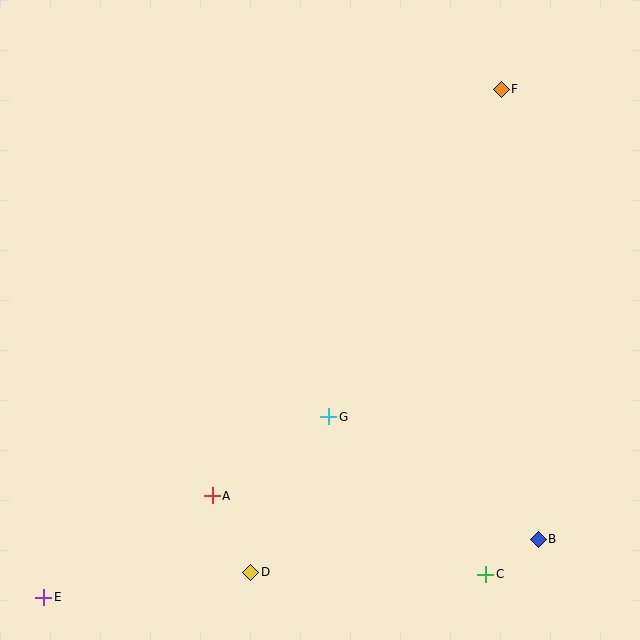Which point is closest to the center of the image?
Point G at (329, 417) is closest to the center.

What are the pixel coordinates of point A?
Point A is at (212, 496).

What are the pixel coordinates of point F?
Point F is at (501, 89).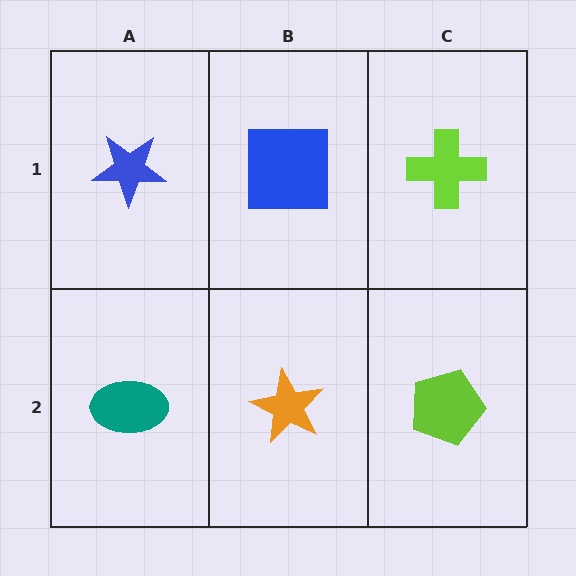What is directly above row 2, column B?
A blue square.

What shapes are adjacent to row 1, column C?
A lime pentagon (row 2, column C), a blue square (row 1, column B).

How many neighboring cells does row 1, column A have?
2.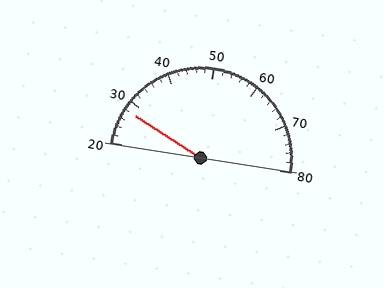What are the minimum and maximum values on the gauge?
The gauge ranges from 20 to 80.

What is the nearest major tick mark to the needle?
The nearest major tick mark is 30.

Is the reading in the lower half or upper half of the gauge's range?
The reading is in the lower half of the range (20 to 80).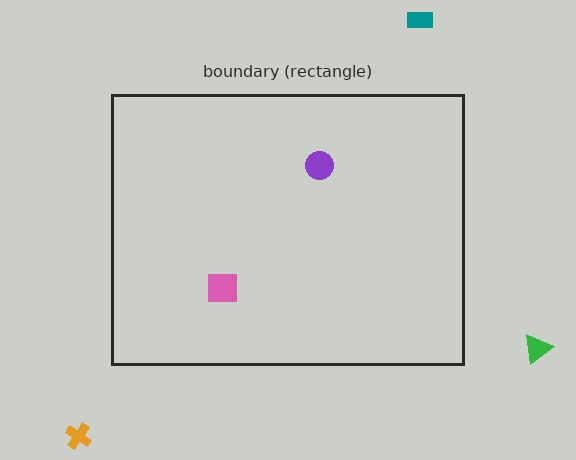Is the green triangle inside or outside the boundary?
Outside.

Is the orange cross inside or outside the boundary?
Outside.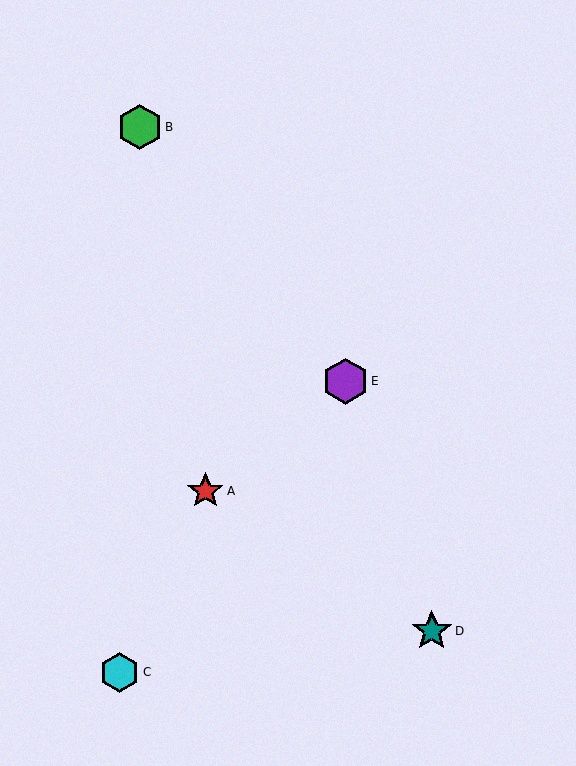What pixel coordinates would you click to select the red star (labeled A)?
Click at (205, 491) to select the red star A.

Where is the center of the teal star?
The center of the teal star is at (432, 631).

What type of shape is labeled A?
Shape A is a red star.